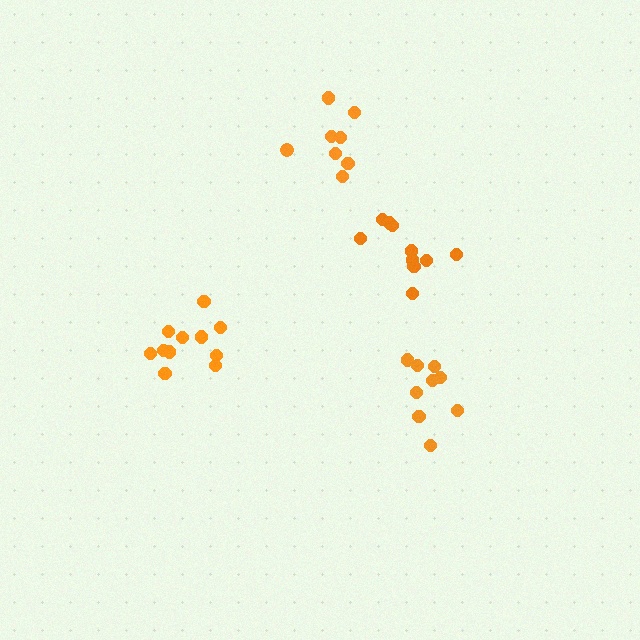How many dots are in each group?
Group 1: 9 dots, Group 2: 8 dots, Group 3: 10 dots, Group 4: 11 dots (38 total).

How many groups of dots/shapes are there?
There are 4 groups.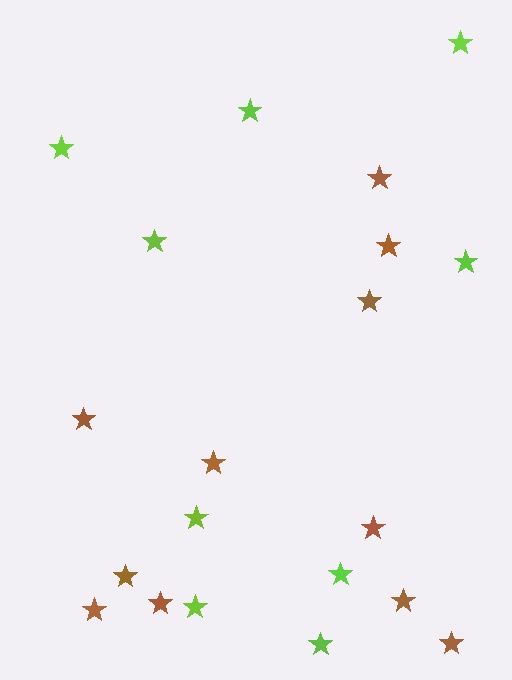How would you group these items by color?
There are 2 groups: one group of brown stars (11) and one group of lime stars (9).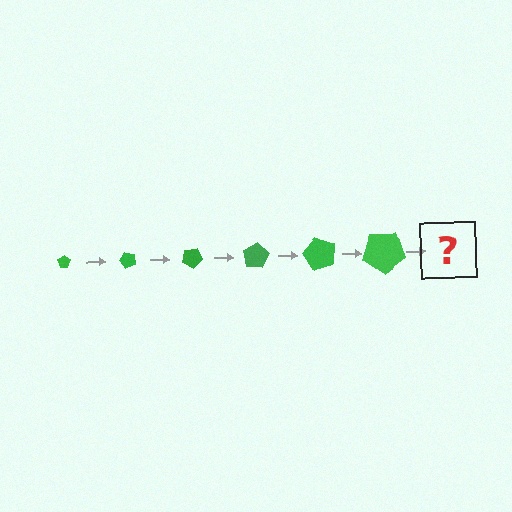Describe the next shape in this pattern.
It should be a pentagon, larger than the previous one and rotated 300 degrees from the start.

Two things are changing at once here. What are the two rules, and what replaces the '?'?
The two rules are that the pentagon grows larger each step and it rotates 50 degrees each step. The '?' should be a pentagon, larger than the previous one and rotated 300 degrees from the start.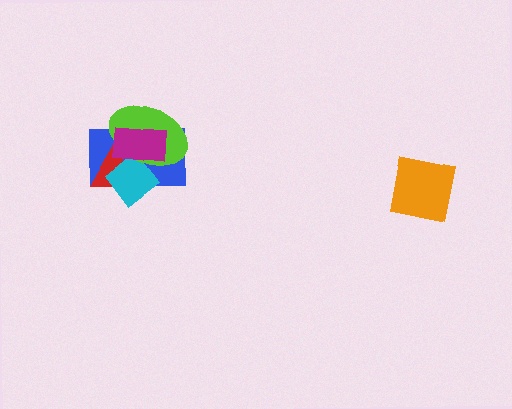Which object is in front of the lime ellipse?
The magenta rectangle is in front of the lime ellipse.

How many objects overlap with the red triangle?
4 objects overlap with the red triangle.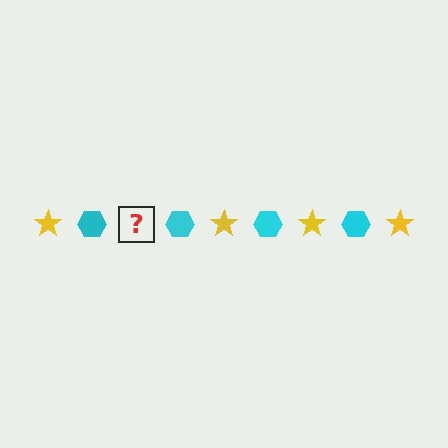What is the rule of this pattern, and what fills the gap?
The rule is that the pattern alternates between yellow star and cyan hexagon. The gap should be filled with a yellow star.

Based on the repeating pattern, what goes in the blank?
The blank should be a yellow star.